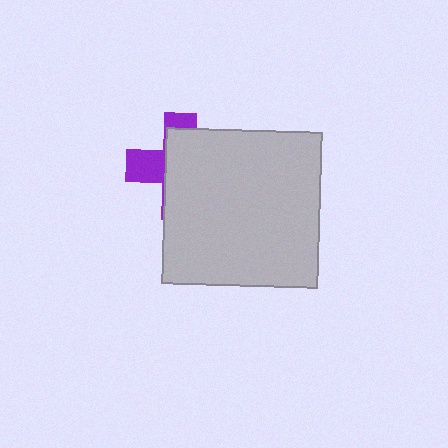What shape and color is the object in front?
The object in front is a light gray square.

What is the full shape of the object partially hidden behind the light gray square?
The partially hidden object is a purple cross.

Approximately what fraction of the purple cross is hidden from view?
Roughly 67% of the purple cross is hidden behind the light gray square.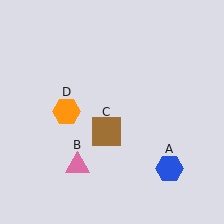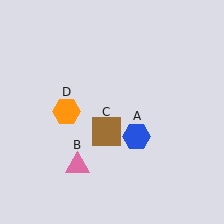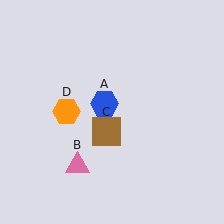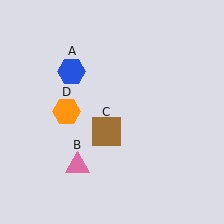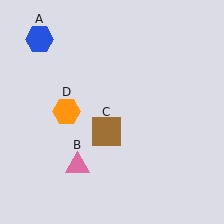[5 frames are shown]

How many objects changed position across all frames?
1 object changed position: blue hexagon (object A).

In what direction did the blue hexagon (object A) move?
The blue hexagon (object A) moved up and to the left.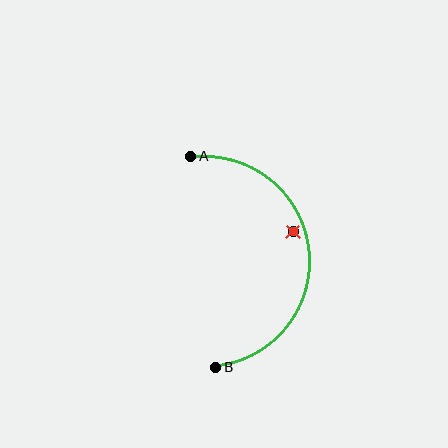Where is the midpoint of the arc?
The arc midpoint is the point on the curve farthest from the straight line joining A and B. It sits to the right of that line.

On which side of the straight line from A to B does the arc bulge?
The arc bulges to the right of the straight line connecting A and B.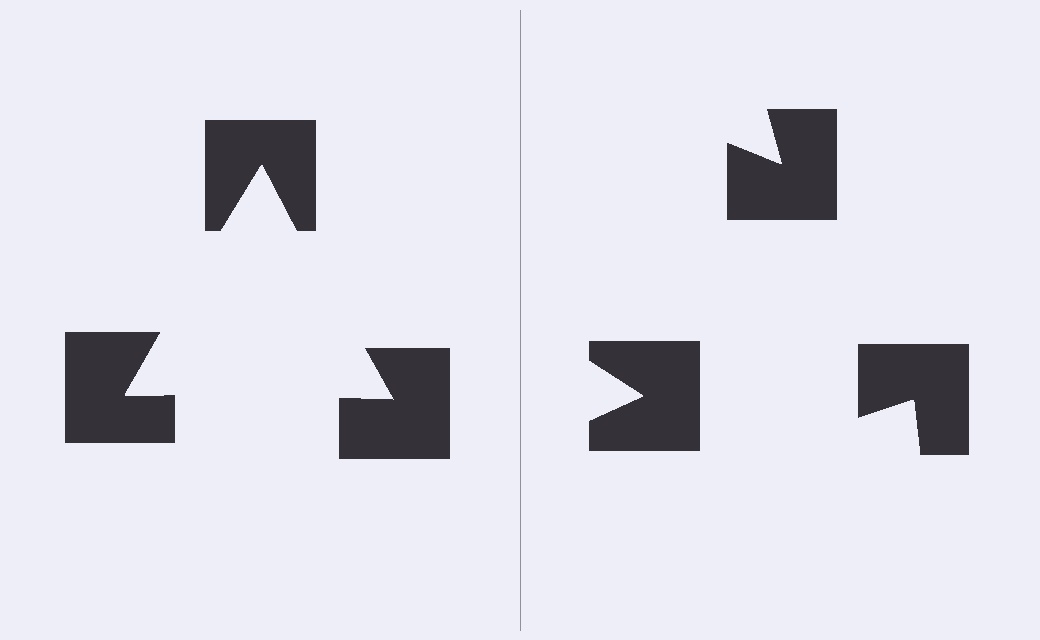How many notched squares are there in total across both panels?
6 — 3 on each side.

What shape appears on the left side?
An illusory triangle.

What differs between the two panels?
The notched squares are positioned identically on both sides; only the wedge orientations differ. On the left they align to a triangle; on the right they are misaligned.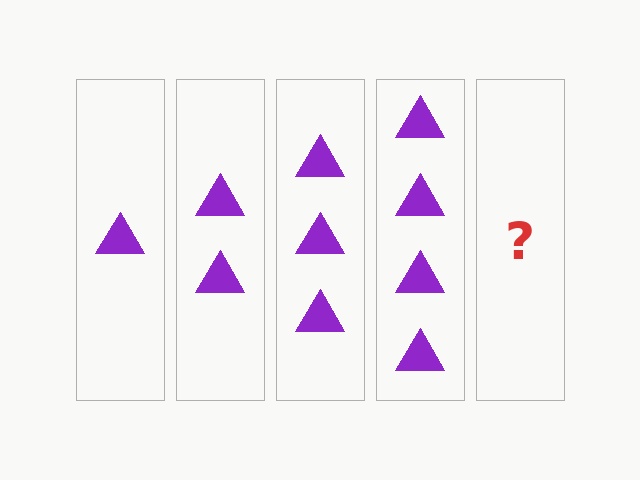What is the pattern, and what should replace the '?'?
The pattern is that each step adds one more triangle. The '?' should be 5 triangles.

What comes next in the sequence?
The next element should be 5 triangles.